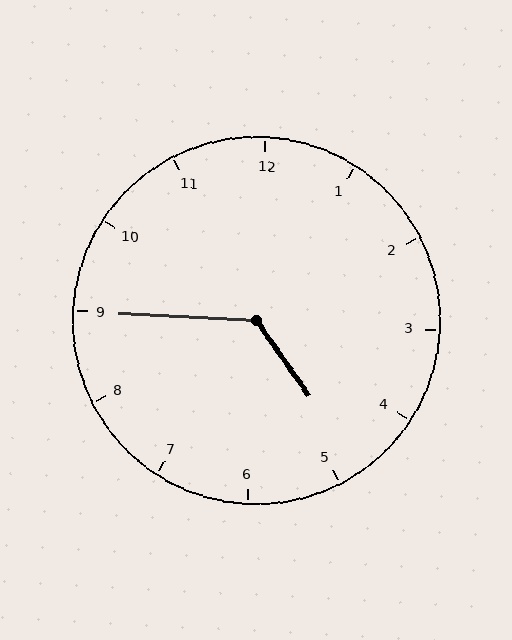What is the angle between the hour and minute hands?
Approximately 128 degrees.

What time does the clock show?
4:45.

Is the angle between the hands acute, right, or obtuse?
It is obtuse.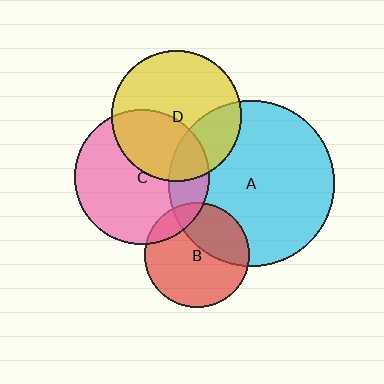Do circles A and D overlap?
Yes.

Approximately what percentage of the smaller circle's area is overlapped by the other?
Approximately 25%.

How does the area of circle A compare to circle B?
Approximately 2.5 times.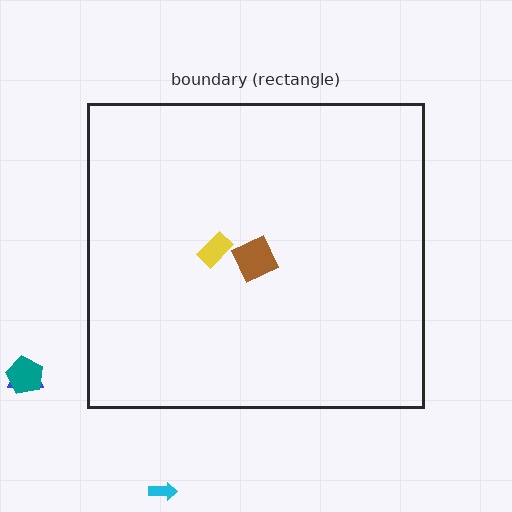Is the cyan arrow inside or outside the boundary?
Outside.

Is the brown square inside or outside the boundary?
Inside.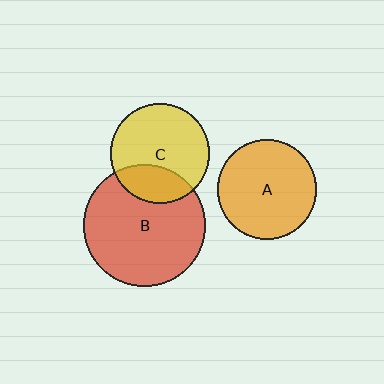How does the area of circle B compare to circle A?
Approximately 1.5 times.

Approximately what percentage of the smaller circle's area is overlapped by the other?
Approximately 30%.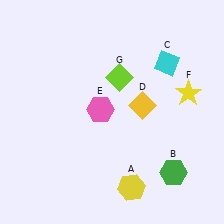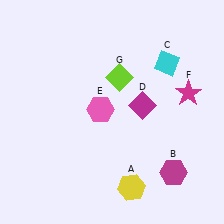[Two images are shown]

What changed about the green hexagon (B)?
In Image 1, B is green. In Image 2, it changed to magenta.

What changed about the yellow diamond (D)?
In Image 1, D is yellow. In Image 2, it changed to magenta.